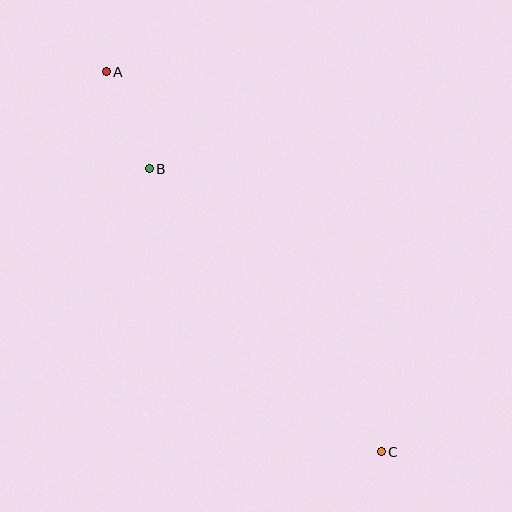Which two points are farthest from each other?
Points A and C are farthest from each other.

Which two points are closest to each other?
Points A and B are closest to each other.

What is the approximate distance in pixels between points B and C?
The distance between B and C is approximately 366 pixels.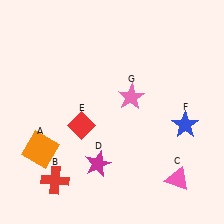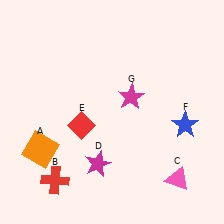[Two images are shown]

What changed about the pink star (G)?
In Image 1, G is pink. In Image 2, it changed to magenta.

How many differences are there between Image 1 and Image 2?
There is 1 difference between the two images.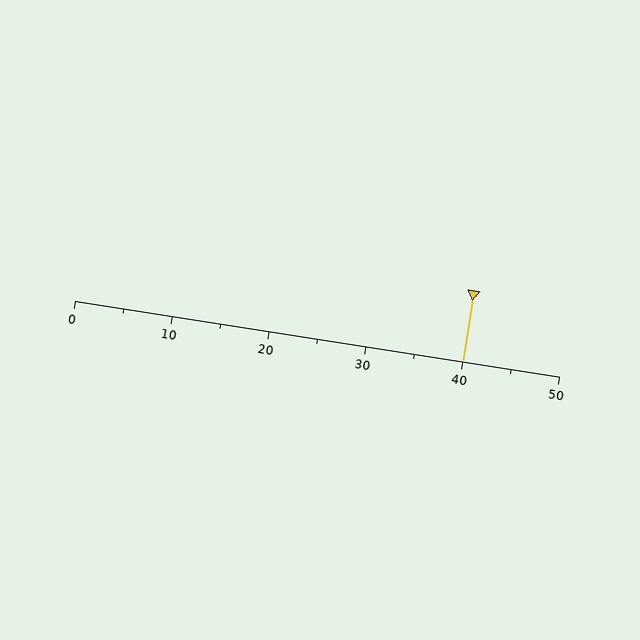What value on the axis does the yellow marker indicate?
The marker indicates approximately 40.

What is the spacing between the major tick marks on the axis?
The major ticks are spaced 10 apart.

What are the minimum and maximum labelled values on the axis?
The axis runs from 0 to 50.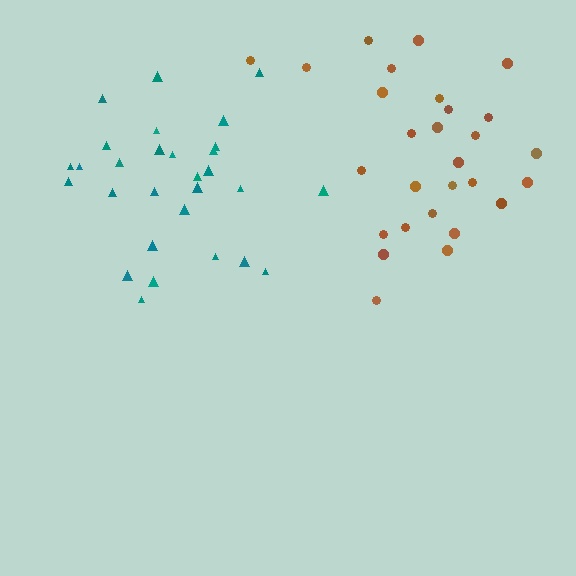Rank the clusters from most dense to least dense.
teal, brown.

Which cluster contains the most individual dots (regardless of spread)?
Teal (30).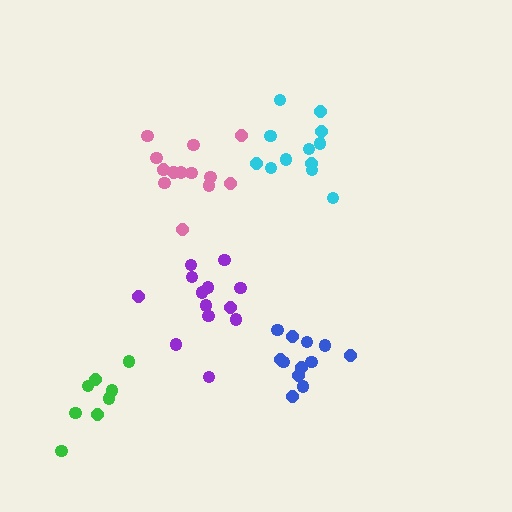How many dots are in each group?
Group 1: 12 dots, Group 2: 12 dots, Group 3: 8 dots, Group 4: 13 dots, Group 5: 14 dots (59 total).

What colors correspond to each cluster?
The clusters are colored: cyan, blue, green, purple, pink.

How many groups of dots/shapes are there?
There are 5 groups.